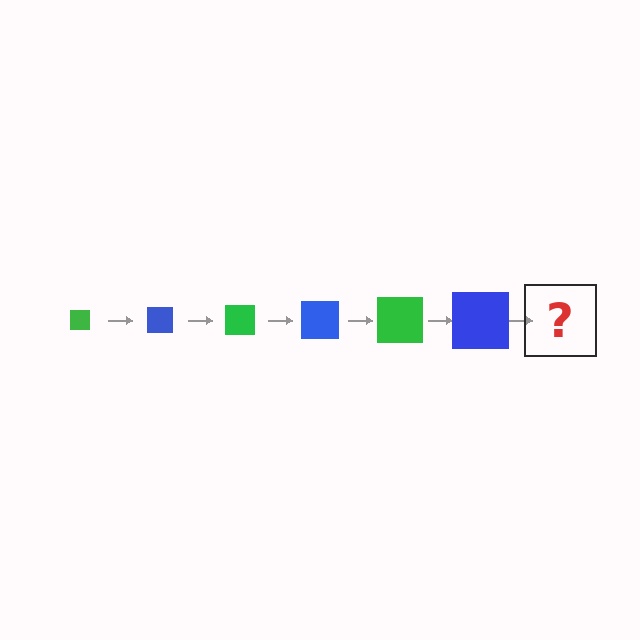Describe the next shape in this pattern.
It should be a green square, larger than the previous one.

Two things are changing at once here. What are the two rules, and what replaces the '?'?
The two rules are that the square grows larger each step and the color cycles through green and blue. The '?' should be a green square, larger than the previous one.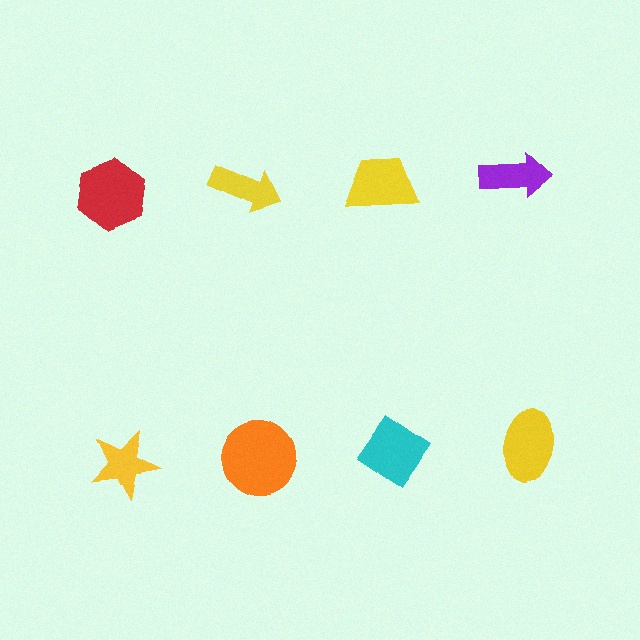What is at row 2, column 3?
A cyan diamond.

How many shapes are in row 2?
4 shapes.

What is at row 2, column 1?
A yellow star.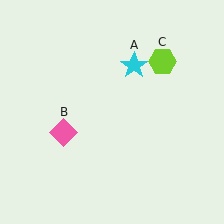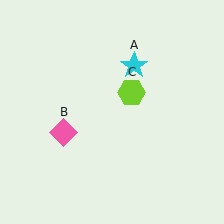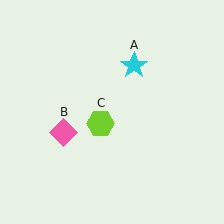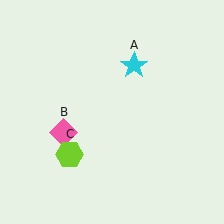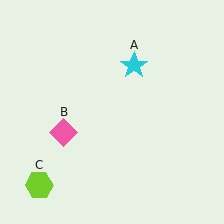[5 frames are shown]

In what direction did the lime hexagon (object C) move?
The lime hexagon (object C) moved down and to the left.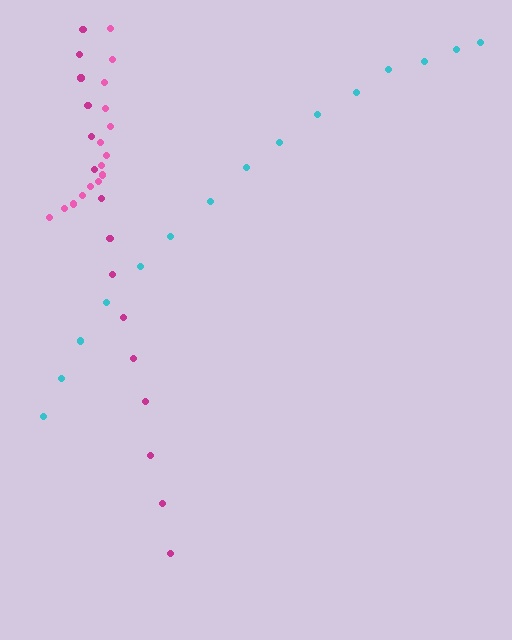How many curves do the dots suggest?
There are 3 distinct paths.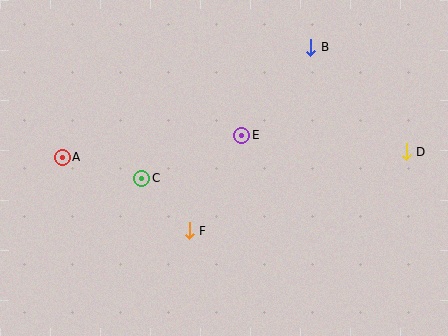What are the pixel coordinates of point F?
Point F is at (189, 231).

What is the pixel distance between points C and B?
The distance between C and B is 213 pixels.